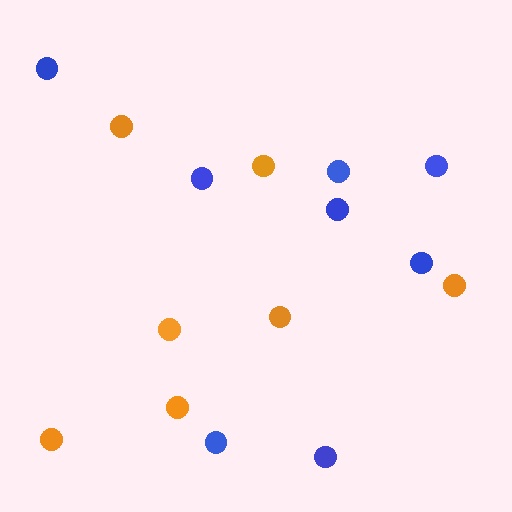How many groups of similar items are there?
There are 2 groups: one group of blue circles (8) and one group of orange circles (7).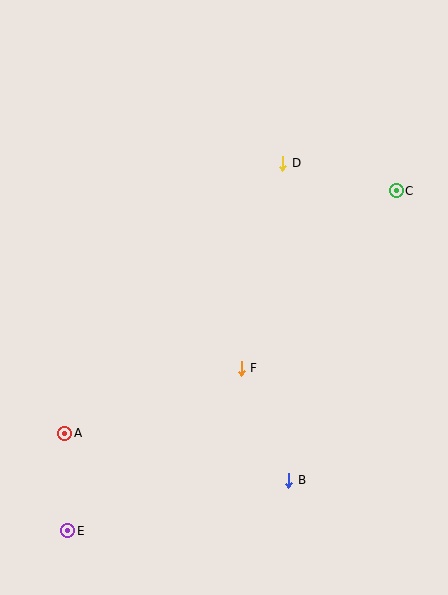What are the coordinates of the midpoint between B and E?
The midpoint between B and E is at (178, 505).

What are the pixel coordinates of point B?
Point B is at (289, 480).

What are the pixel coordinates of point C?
Point C is at (396, 191).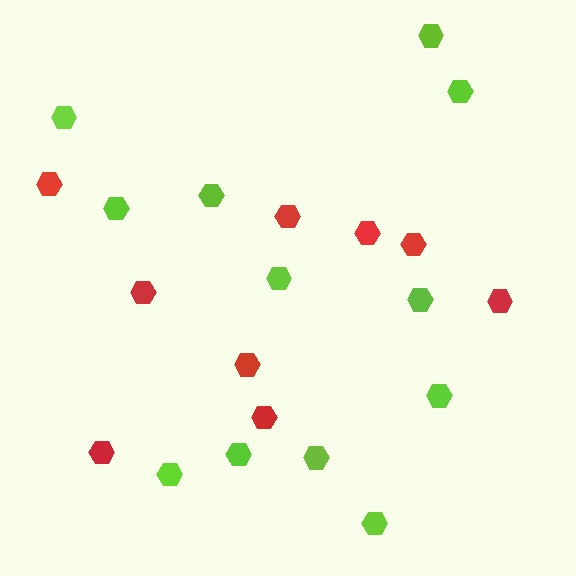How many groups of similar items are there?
There are 2 groups: one group of red hexagons (9) and one group of lime hexagons (12).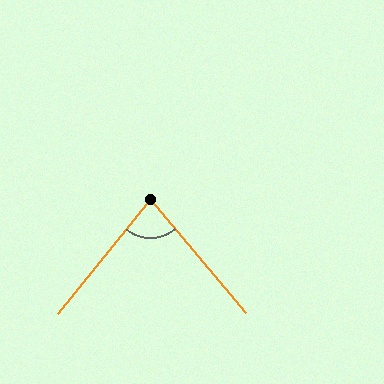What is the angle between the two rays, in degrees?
Approximately 79 degrees.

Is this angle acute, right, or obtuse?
It is acute.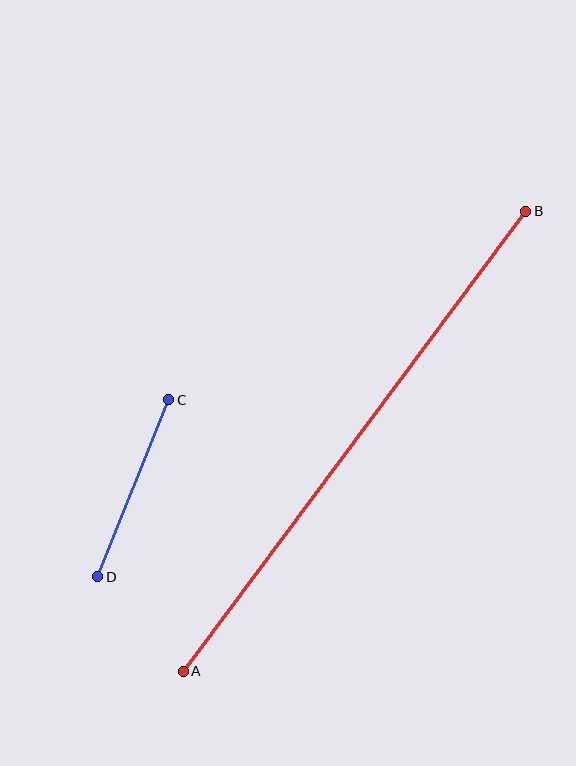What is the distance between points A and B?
The distance is approximately 573 pixels.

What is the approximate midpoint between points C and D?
The midpoint is at approximately (133, 488) pixels.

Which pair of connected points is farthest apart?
Points A and B are farthest apart.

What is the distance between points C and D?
The distance is approximately 191 pixels.